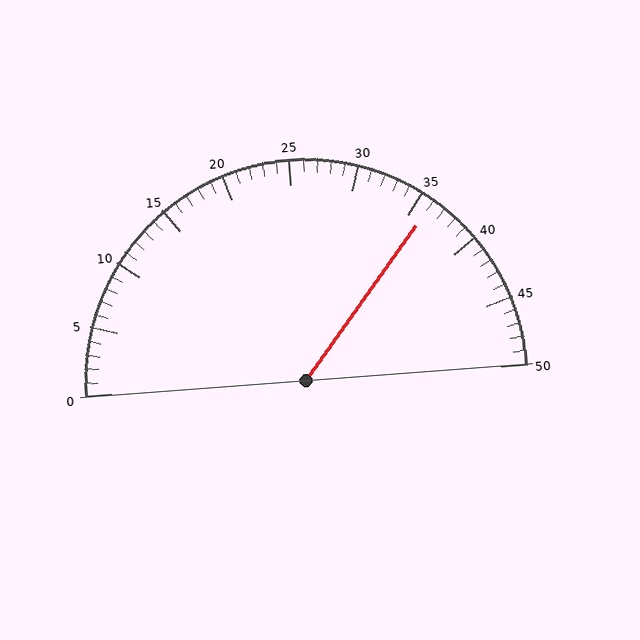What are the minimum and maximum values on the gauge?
The gauge ranges from 0 to 50.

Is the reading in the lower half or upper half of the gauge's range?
The reading is in the upper half of the range (0 to 50).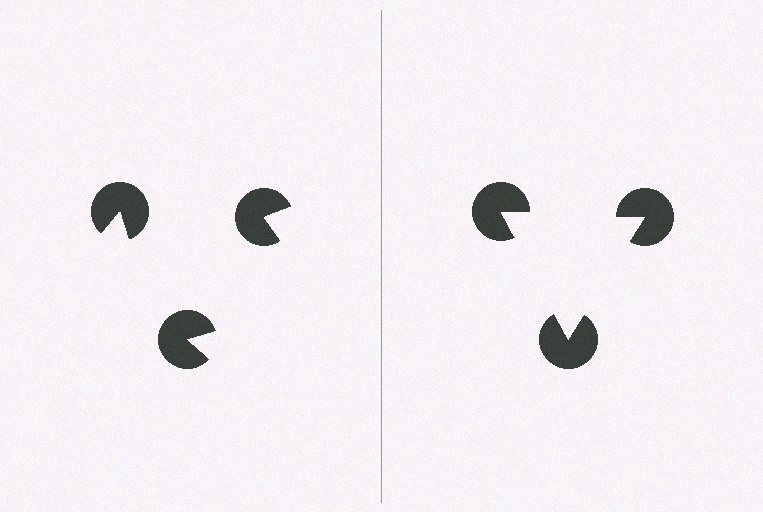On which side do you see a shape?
An illusory triangle appears on the right side. On the left side the wedge cuts are rotated, so no coherent shape forms.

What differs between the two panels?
The pac-man discs are positioned identically on both sides; only the wedge orientations differ. On the right they align to a triangle; on the left they are misaligned.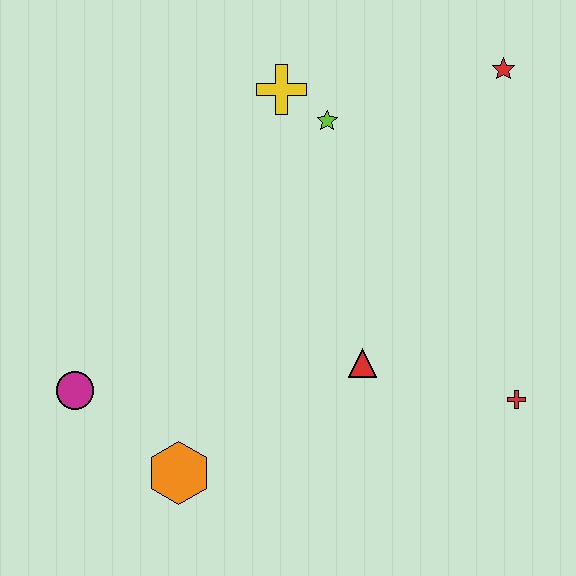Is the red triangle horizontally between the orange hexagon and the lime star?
No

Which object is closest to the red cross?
The red triangle is closest to the red cross.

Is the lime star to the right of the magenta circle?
Yes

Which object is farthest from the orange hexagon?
The red star is farthest from the orange hexagon.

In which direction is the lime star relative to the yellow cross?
The lime star is to the right of the yellow cross.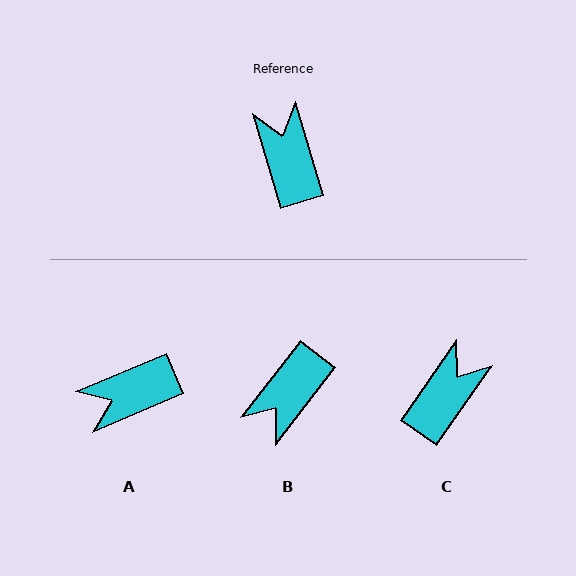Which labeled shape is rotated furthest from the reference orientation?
B, about 125 degrees away.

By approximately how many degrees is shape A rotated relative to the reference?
Approximately 96 degrees counter-clockwise.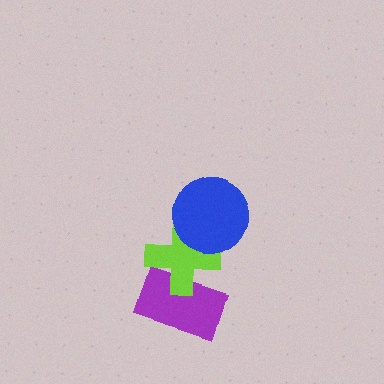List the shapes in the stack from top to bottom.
From top to bottom: the blue circle, the lime cross, the purple rectangle.